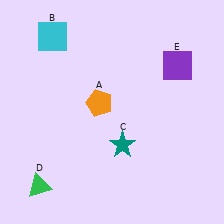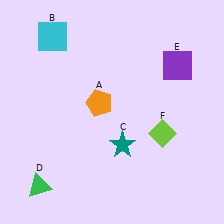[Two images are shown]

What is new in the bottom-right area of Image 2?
A lime diamond (F) was added in the bottom-right area of Image 2.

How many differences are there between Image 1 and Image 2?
There is 1 difference between the two images.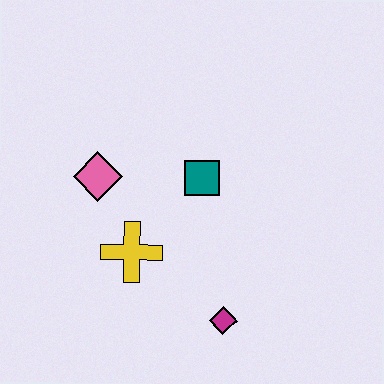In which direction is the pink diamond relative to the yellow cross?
The pink diamond is above the yellow cross.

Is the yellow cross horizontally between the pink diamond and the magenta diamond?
Yes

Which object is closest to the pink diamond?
The yellow cross is closest to the pink diamond.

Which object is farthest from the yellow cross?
The magenta diamond is farthest from the yellow cross.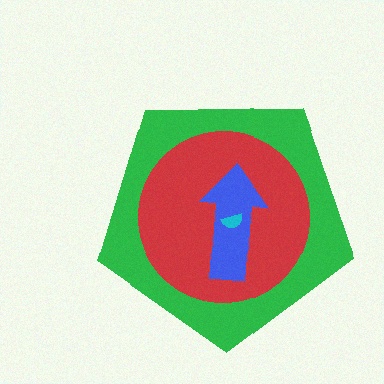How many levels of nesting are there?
4.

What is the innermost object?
The cyan semicircle.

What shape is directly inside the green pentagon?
The red circle.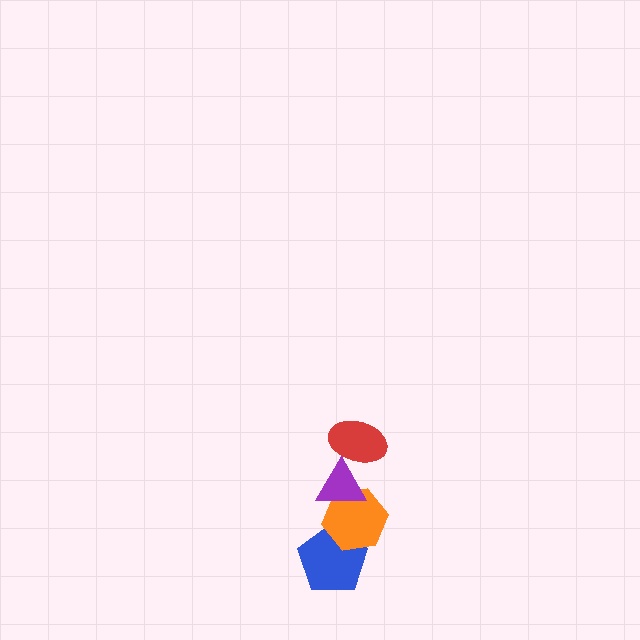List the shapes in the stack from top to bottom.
From top to bottom: the red ellipse, the purple triangle, the orange hexagon, the blue pentagon.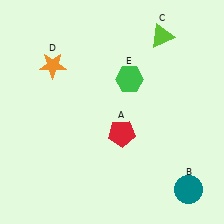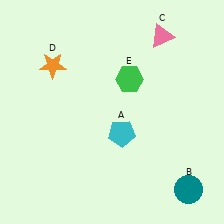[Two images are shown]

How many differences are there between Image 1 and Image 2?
There are 2 differences between the two images.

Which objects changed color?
A changed from red to cyan. C changed from lime to pink.